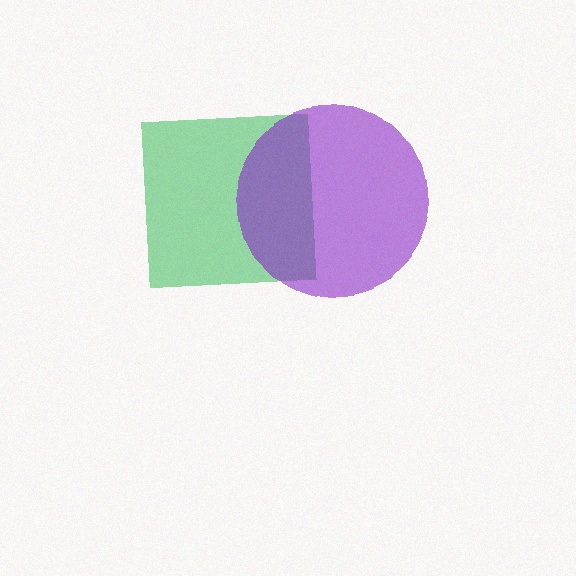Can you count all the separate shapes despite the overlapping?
Yes, there are 2 separate shapes.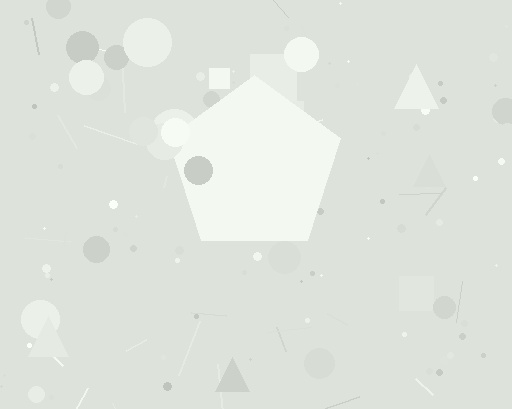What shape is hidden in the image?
A pentagon is hidden in the image.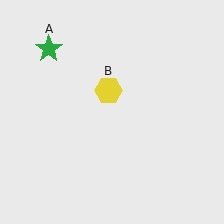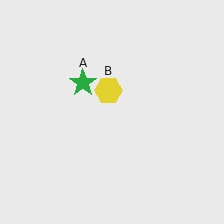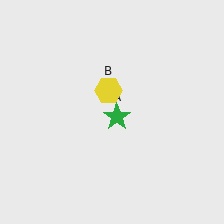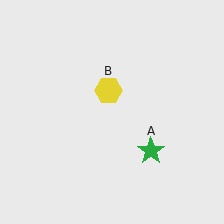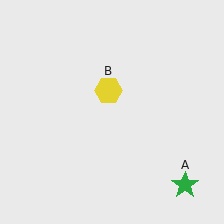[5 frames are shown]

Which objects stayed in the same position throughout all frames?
Yellow hexagon (object B) remained stationary.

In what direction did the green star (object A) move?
The green star (object A) moved down and to the right.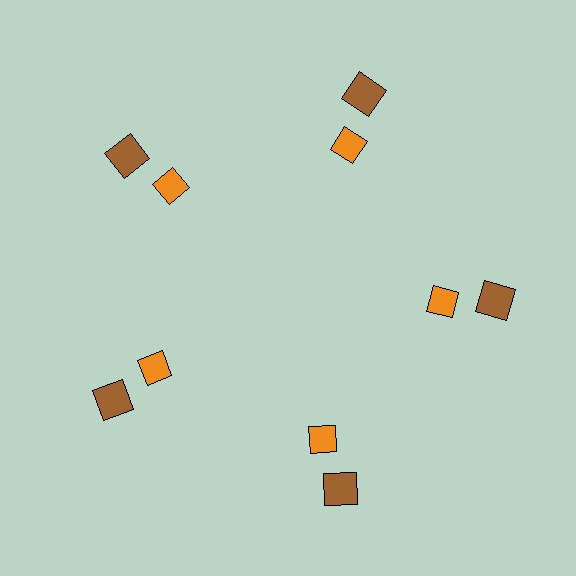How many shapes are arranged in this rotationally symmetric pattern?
There are 10 shapes, arranged in 5 groups of 2.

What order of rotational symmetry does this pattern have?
This pattern has 5-fold rotational symmetry.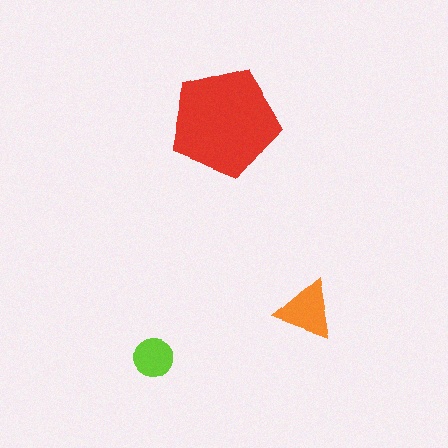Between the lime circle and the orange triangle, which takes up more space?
The orange triangle.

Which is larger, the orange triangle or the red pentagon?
The red pentagon.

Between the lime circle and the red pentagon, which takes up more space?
The red pentagon.